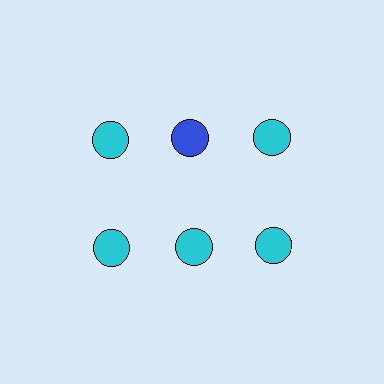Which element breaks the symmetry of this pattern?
The blue circle in the top row, second from left column breaks the symmetry. All other shapes are cyan circles.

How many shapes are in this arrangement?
There are 6 shapes arranged in a grid pattern.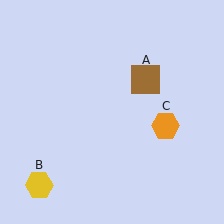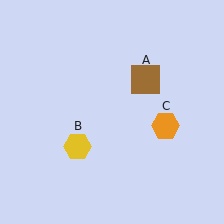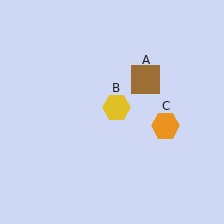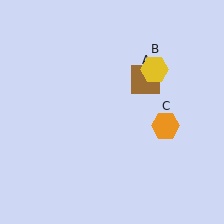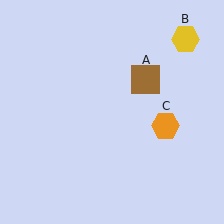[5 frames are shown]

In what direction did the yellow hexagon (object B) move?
The yellow hexagon (object B) moved up and to the right.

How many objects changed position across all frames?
1 object changed position: yellow hexagon (object B).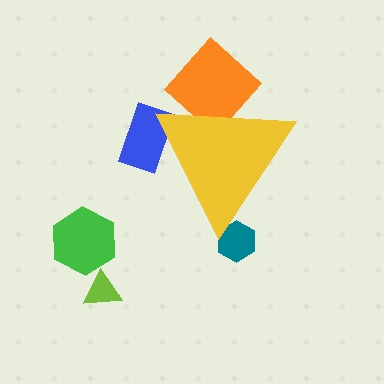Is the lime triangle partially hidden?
No, the lime triangle is fully visible.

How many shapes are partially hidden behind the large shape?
3 shapes are partially hidden.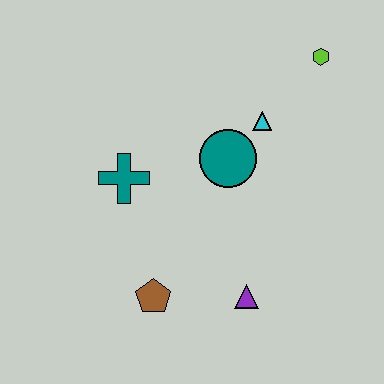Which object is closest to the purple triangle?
The brown pentagon is closest to the purple triangle.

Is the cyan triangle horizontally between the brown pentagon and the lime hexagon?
Yes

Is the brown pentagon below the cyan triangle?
Yes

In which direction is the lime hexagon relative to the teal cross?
The lime hexagon is to the right of the teal cross.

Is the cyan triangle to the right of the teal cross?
Yes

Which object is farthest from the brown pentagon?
The lime hexagon is farthest from the brown pentagon.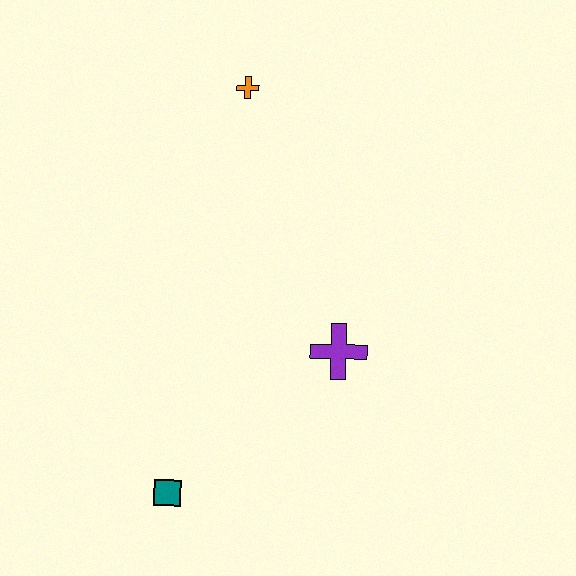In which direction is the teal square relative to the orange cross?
The teal square is below the orange cross.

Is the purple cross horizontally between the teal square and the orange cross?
No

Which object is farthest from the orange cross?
The teal square is farthest from the orange cross.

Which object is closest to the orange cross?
The purple cross is closest to the orange cross.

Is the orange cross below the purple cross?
No